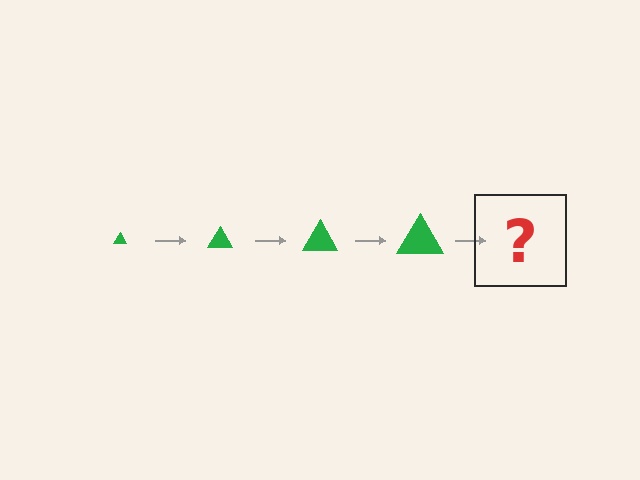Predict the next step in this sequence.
The next step is a green triangle, larger than the previous one.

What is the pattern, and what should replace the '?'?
The pattern is that the triangle gets progressively larger each step. The '?' should be a green triangle, larger than the previous one.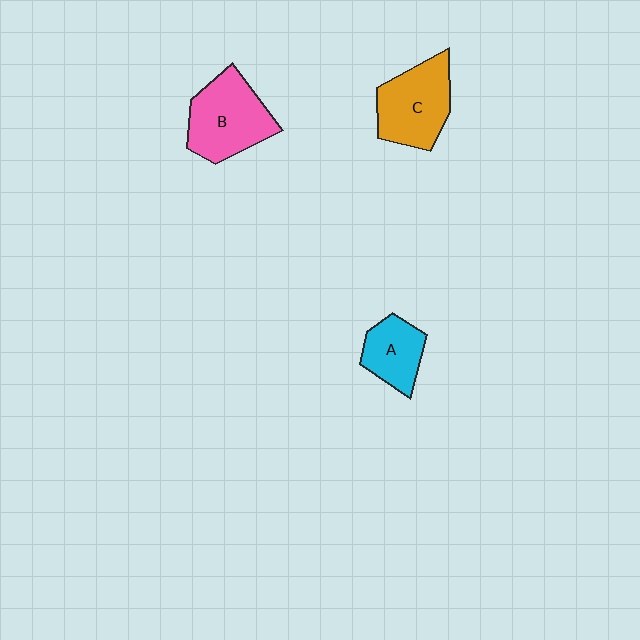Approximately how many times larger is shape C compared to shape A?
Approximately 1.5 times.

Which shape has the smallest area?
Shape A (cyan).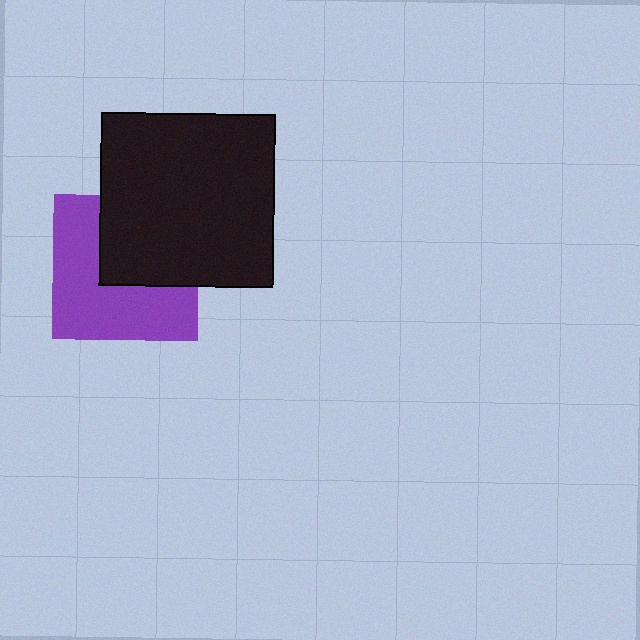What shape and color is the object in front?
The object in front is a black square.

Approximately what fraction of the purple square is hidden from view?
Roughly 43% of the purple square is hidden behind the black square.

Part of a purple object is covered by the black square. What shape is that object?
It is a square.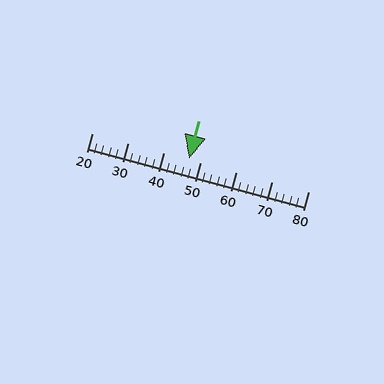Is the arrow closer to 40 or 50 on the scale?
The arrow is closer to 50.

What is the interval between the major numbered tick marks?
The major tick marks are spaced 10 units apart.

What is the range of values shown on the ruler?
The ruler shows values from 20 to 80.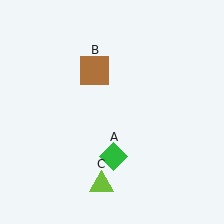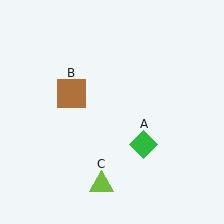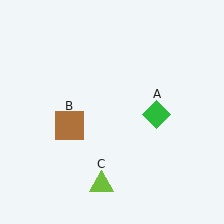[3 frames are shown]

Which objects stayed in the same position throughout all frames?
Lime triangle (object C) remained stationary.